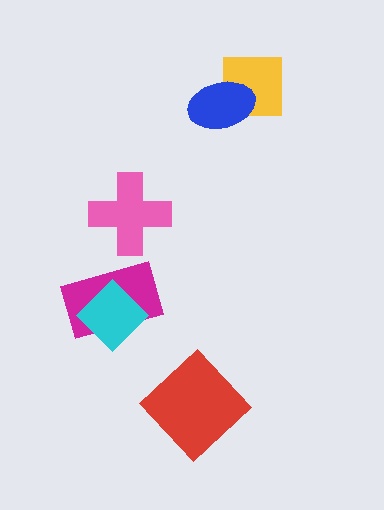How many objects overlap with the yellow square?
1 object overlaps with the yellow square.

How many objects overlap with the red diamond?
0 objects overlap with the red diamond.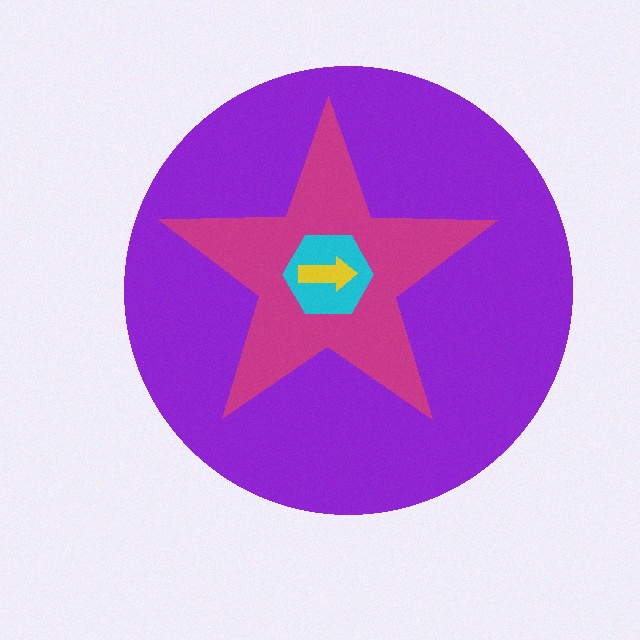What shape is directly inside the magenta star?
The cyan hexagon.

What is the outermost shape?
The purple circle.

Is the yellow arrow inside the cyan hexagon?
Yes.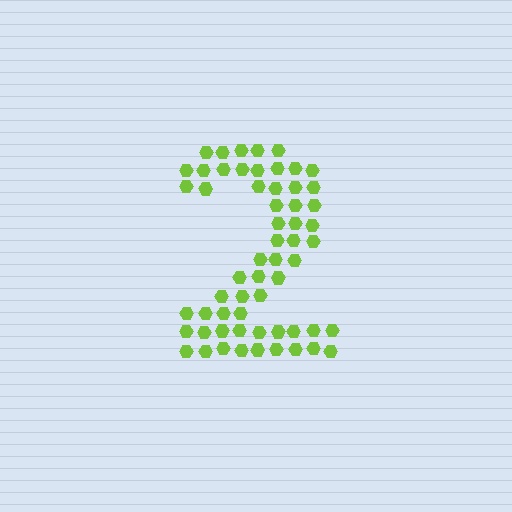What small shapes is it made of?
It is made of small hexagons.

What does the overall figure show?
The overall figure shows the digit 2.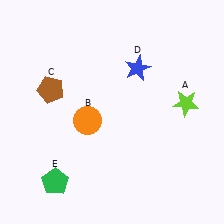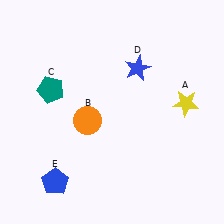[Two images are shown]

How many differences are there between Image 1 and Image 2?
There are 3 differences between the two images.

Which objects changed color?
A changed from lime to yellow. C changed from brown to teal. E changed from green to blue.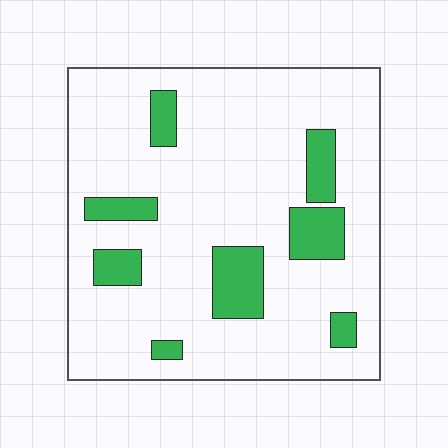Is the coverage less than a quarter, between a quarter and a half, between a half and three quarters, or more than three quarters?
Less than a quarter.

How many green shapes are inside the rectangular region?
8.